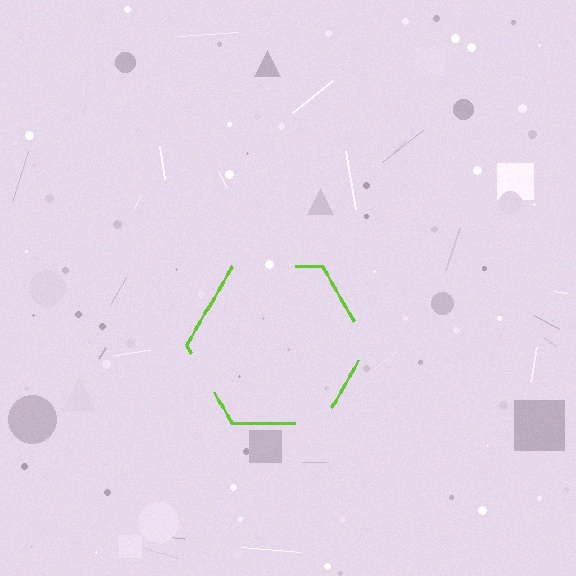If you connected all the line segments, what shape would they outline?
They would outline a hexagon.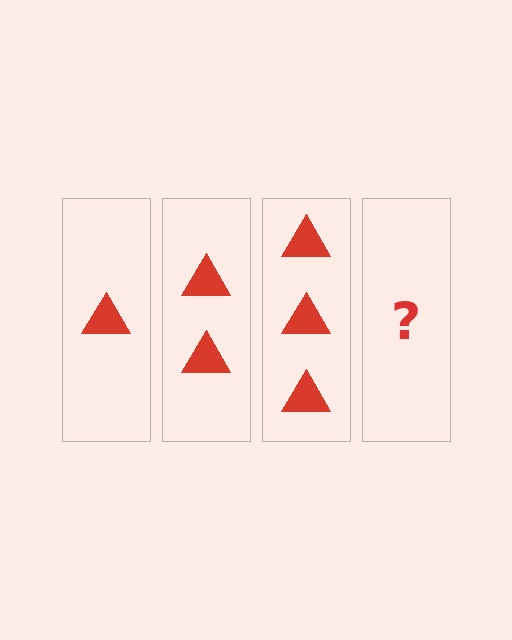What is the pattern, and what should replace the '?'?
The pattern is that each step adds one more triangle. The '?' should be 4 triangles.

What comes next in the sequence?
The next element should be 4 triangles.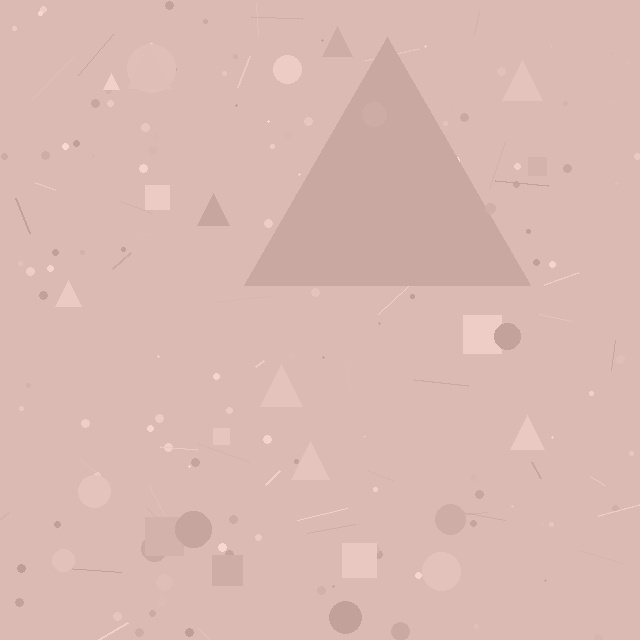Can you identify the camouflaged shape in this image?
The camouflaged shape is a triangle.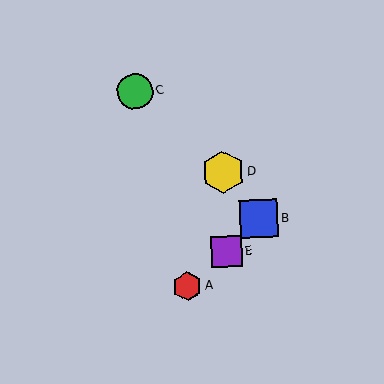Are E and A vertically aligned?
No, E is at x≈226 and A is at x≈188.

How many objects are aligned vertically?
2 objects (D, E) are aligned vertically.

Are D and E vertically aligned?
Yes, both are at x≈223.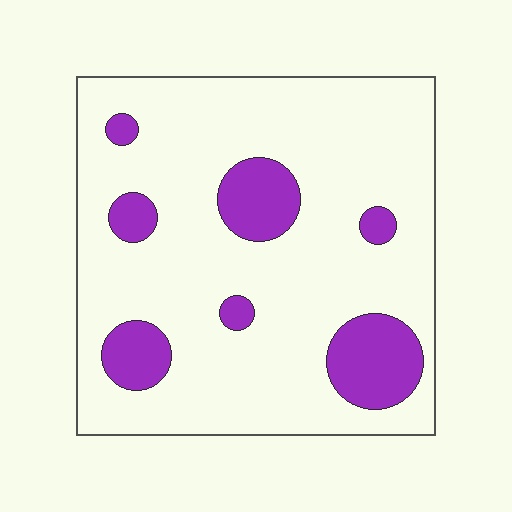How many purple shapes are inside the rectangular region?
7.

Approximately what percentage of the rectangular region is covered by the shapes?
Approximately 15%.